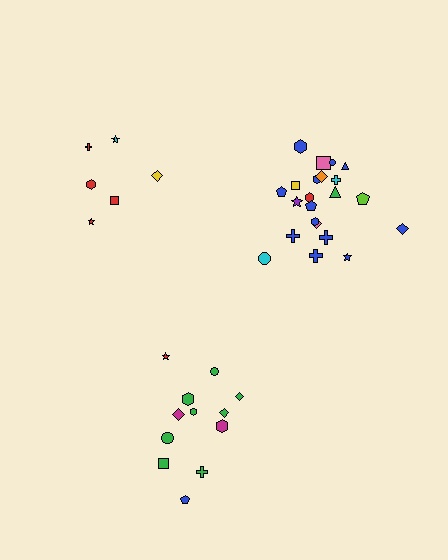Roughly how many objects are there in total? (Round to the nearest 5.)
Roughly 40 objects in total.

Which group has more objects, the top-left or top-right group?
The top-right group.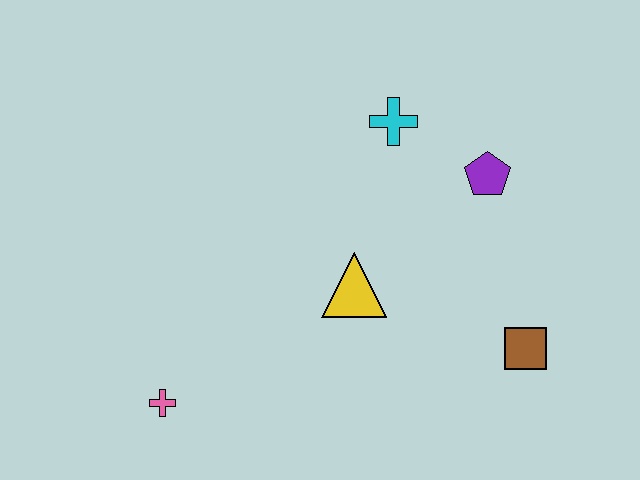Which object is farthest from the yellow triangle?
The pink cross is farthest from the yellow triangle.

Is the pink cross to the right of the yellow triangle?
No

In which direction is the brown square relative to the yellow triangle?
The brown square is to the right of the yellow triangle.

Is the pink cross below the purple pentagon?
Yes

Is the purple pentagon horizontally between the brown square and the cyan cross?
Yes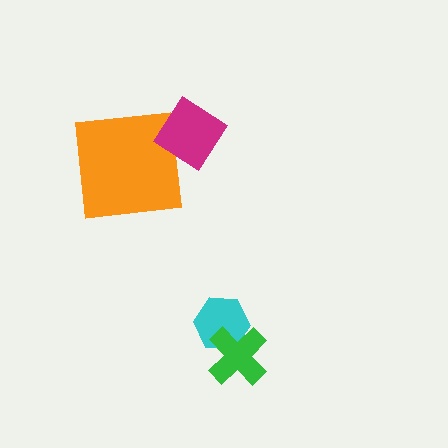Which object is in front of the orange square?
The magenta diamond is in front of the orange square.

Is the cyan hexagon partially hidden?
Yes, it is partially covered by another shape.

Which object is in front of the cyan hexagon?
The green cross is in front of the cyan hexagon.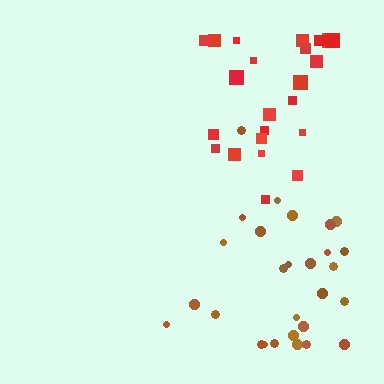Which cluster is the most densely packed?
Red.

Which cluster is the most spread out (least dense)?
Brown.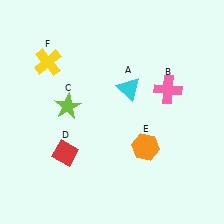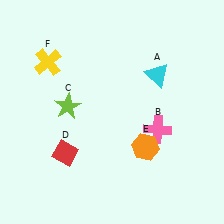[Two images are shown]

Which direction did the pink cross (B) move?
The pink cross (B) moved down.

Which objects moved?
The objects that moved are: the cyan triangle (A), the pink cross (B).